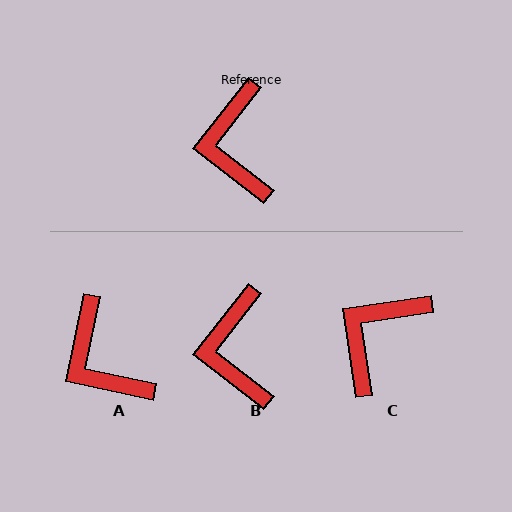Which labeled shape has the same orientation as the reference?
B.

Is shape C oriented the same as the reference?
No, it is off by about 43 degrees.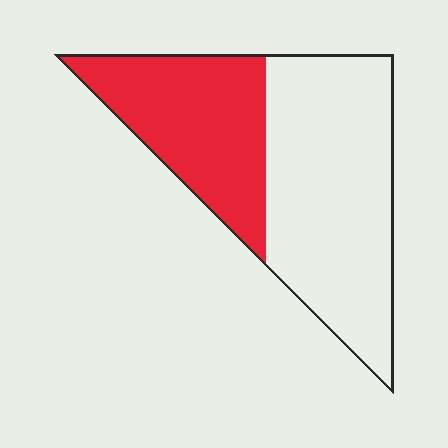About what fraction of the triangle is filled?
About two fifths (2/5).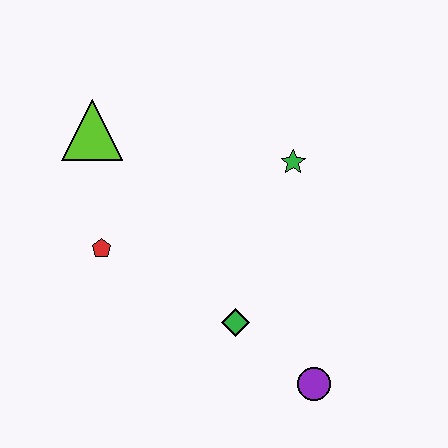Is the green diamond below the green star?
Yes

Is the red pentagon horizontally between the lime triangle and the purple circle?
Yes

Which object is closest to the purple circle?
The green diamond is closest to the purple circle.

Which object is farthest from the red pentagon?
The purple circle is farthest from the red pentagon.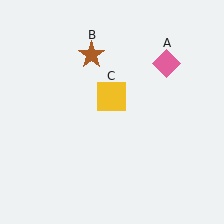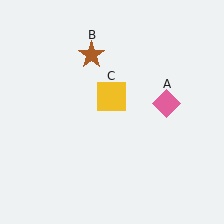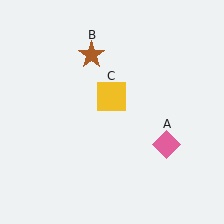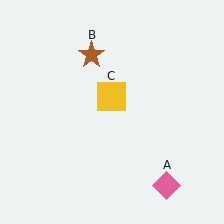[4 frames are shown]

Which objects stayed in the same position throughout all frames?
Brown star (object B) and yellow square (object C) remained stationary.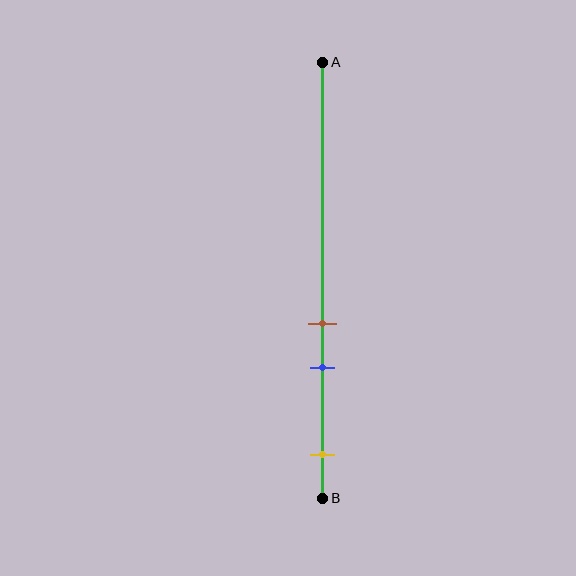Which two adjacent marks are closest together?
The brown and blue marks are the closest adjacent pair.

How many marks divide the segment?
There are 3 marks dividing the segment.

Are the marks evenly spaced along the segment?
No, the marks are not evenly spaced.